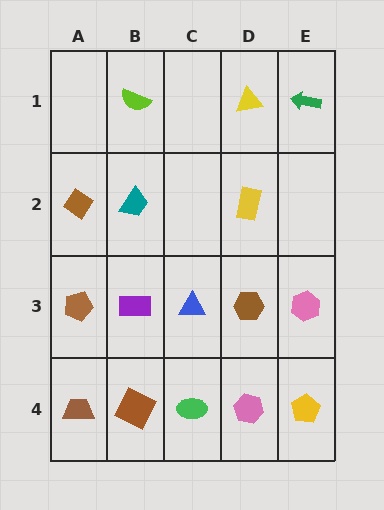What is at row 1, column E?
A green arrow.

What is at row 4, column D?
A pink hexagon.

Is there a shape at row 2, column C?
No, that cell is empty.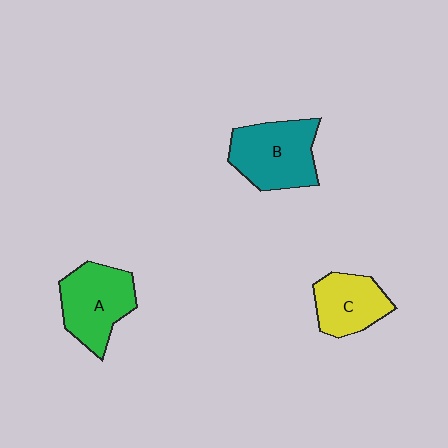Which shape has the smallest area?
Shape C (yellow).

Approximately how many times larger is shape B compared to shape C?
Approximately 1.4 times.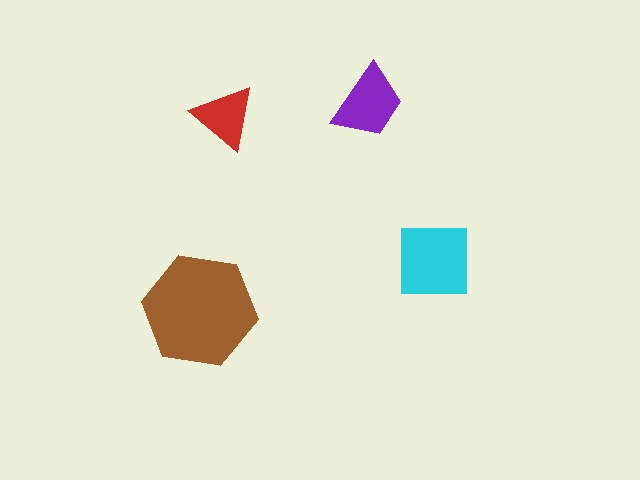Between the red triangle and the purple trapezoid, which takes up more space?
The purple trapezoid.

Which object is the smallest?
The red triangle.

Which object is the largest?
The brown hexagon.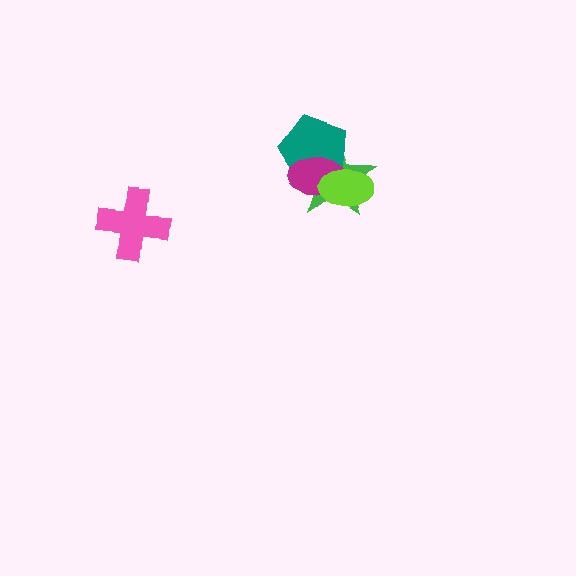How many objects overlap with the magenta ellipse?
3 objects overlap with the magenta ellipse.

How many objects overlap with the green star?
3 objects overlap with the green star.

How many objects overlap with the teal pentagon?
3 objects overlap with the teal pentagon.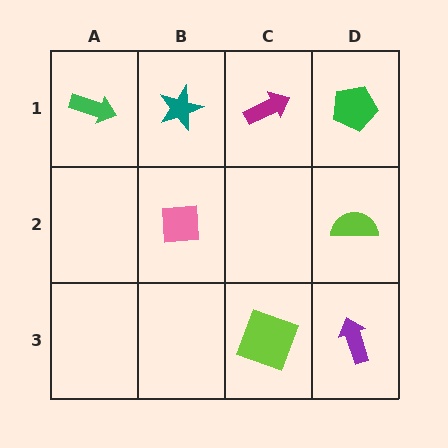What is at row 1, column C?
A magenta arrow.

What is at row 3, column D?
A purple arrow.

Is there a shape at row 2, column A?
No, that cell is empty.